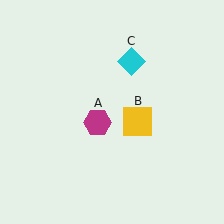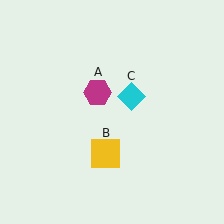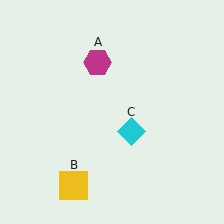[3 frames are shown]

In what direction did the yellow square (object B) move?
The yellow square (object B) moved down and to the left.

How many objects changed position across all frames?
3 objects changed position: magenta hexagon (object A), yellow square (object B), cyan diamond (object C).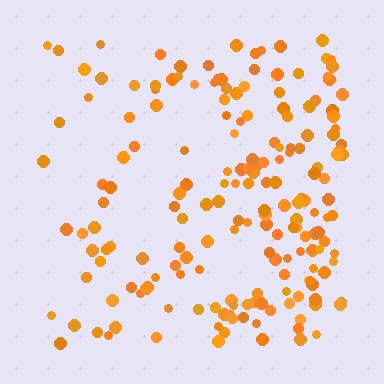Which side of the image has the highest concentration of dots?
The right.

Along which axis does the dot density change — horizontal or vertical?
Horizontal.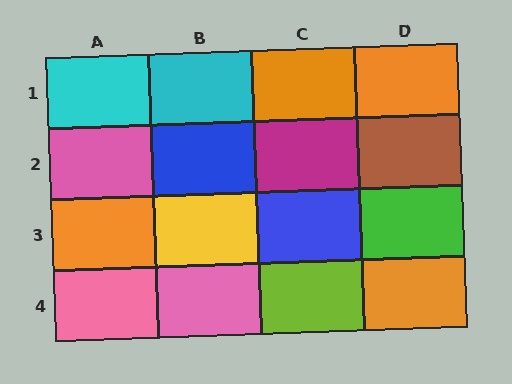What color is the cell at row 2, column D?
Brown.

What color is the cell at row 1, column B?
Cyan.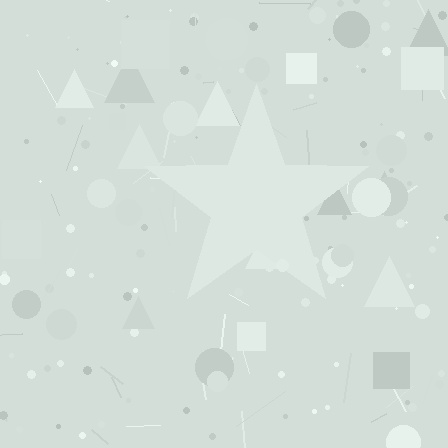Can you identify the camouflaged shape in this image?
The camouflaged shape is a star.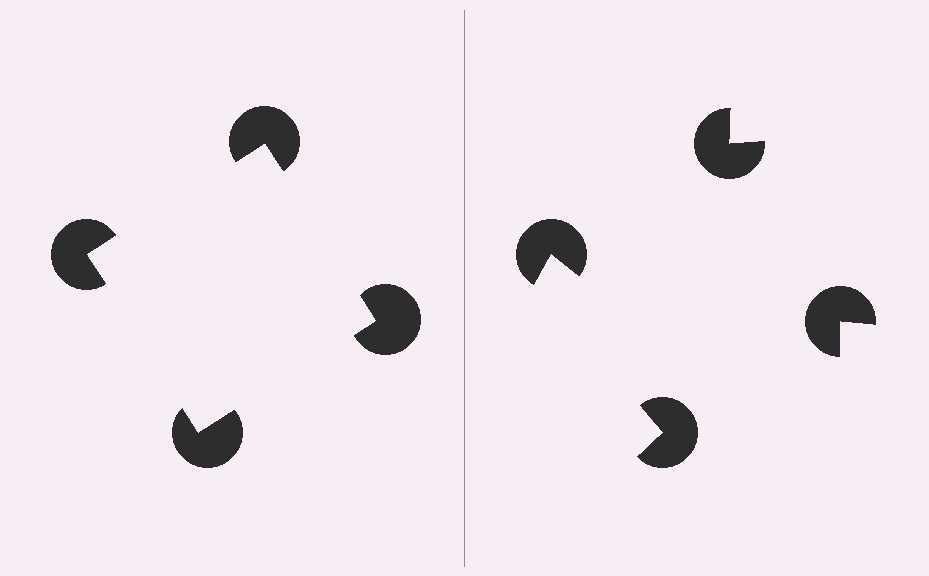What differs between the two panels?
The pac-man discs are positioned identically on both sides; only the wedge orientations differ. On the left they align to a square; on the right they are misaligned.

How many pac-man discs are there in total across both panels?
8 — 4 on each side.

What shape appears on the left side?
An illusory square.